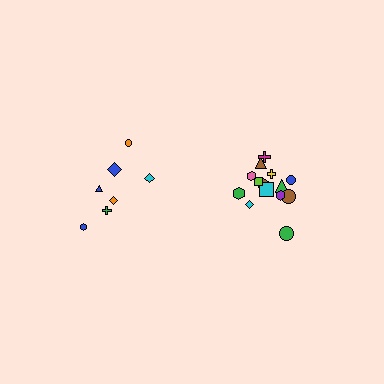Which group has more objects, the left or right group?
The right group.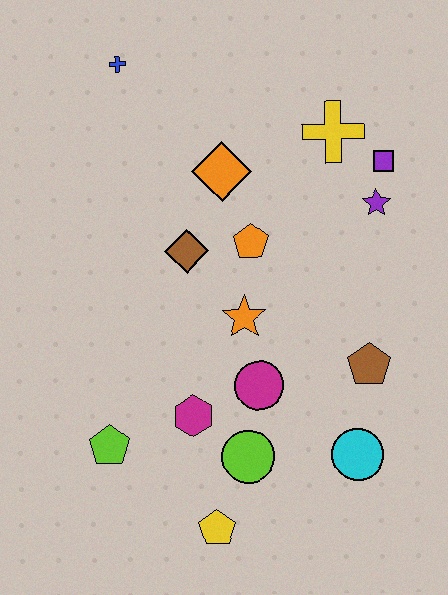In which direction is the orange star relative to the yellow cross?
The orange star is below the yellow cross.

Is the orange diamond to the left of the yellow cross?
Yes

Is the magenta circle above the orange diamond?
No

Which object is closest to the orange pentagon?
The brown diamond is closest to the orange pentagon.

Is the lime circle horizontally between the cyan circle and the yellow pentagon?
Yes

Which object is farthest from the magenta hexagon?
The blue cross is farthest from the magenta hexagon.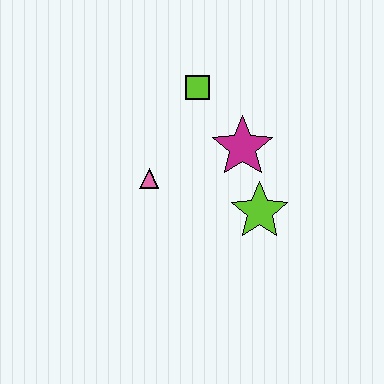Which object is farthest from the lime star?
The lime square is farthest from the lime star.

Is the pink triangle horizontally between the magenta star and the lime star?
No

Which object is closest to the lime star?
The magenta star is closest to the lime star.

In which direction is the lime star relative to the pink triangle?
The lime star is to the right of the pink triangle.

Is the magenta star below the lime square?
Yes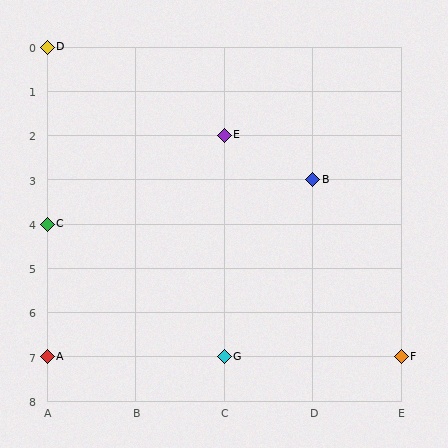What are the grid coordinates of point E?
Point E is at grid coordinates (C, 2).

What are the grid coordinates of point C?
Point C is at grid coordinates (A, 4).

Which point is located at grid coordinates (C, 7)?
Point G is at (C, 7).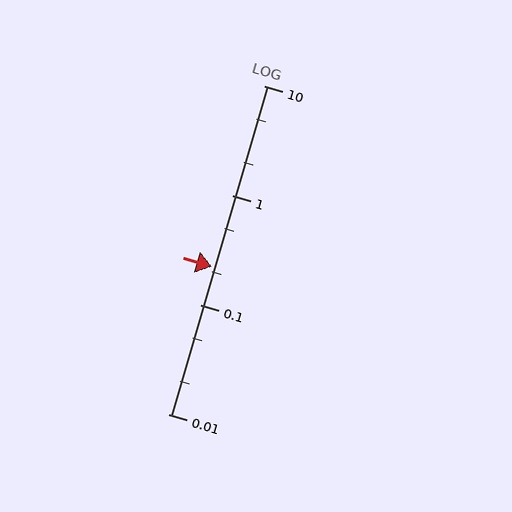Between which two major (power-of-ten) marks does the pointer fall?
The pointer is between 0.1 and 1.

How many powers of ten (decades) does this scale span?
The scale spans 3 decades, from 0.01 to 10.